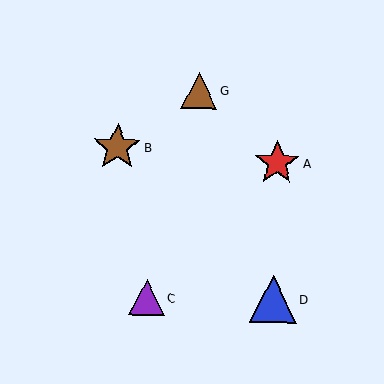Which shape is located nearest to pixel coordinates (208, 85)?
The brown triangle (labeled G) at (199, 91) is nearest to that location.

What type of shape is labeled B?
Shape B is a brown star.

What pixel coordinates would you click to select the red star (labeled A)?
Click at (277, 163) to select the red star A.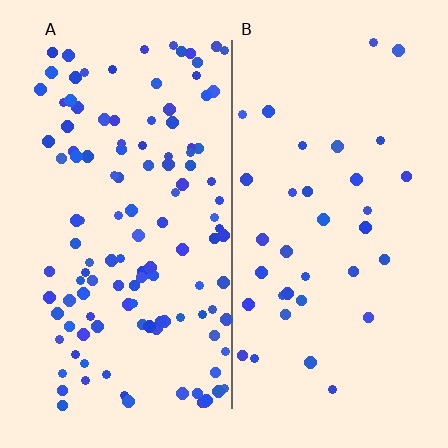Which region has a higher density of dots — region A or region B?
A (the left).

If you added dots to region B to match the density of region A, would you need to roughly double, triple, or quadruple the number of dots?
Approximately triple.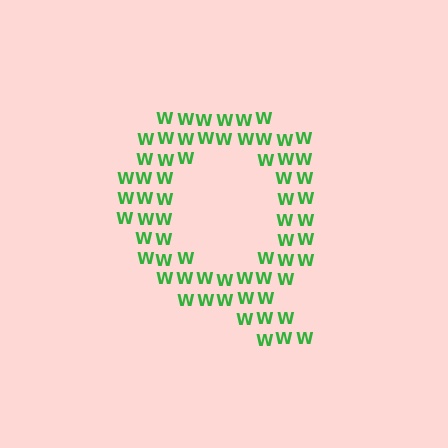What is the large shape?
The large shape is the letter Q.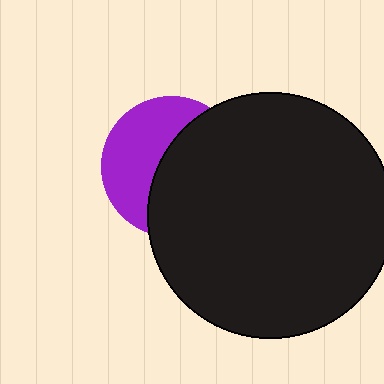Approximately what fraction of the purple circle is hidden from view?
Roughly 55% of the purple circle is hidden behind the black circle.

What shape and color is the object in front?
The object in front is a black circle.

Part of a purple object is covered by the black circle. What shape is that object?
It is a circle.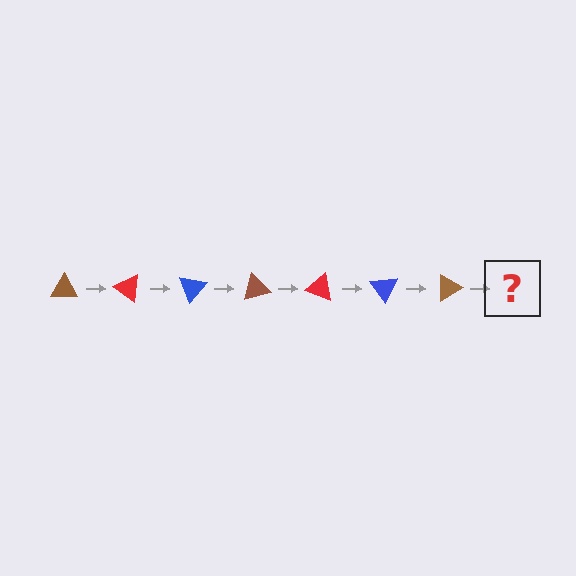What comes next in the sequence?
The next element should be a red triangle, rotated 245 degrees from the start.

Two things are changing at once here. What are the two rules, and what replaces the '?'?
The two rules are that it rotates 35 degrees each step and the color cycles through brown, red, and blue. The '?' should be a red triangle, rotated 245 degrees from the start.